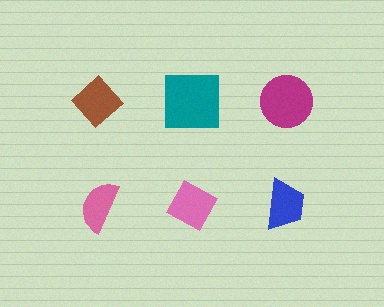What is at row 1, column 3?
A magenta circle.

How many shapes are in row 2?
3 shapes.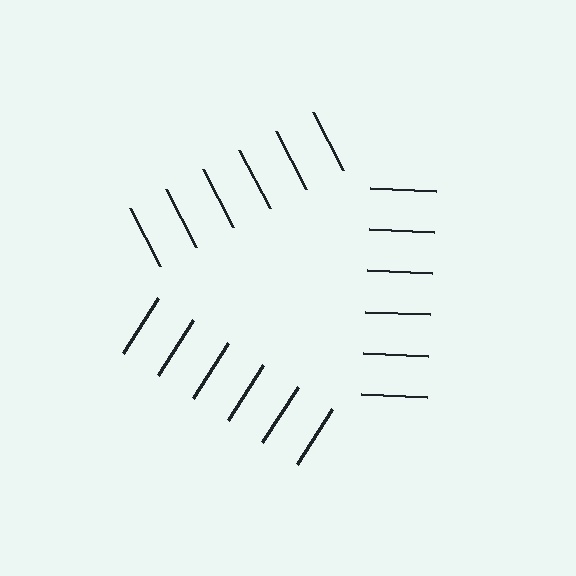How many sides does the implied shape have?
3 sides — the line-ends trace a triangle.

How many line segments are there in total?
18 — 6 along each of the 3 edges.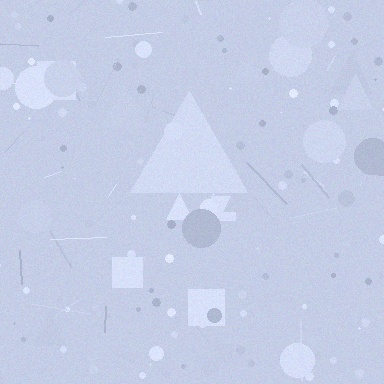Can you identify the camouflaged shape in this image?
The camouflaged shape is a triangle.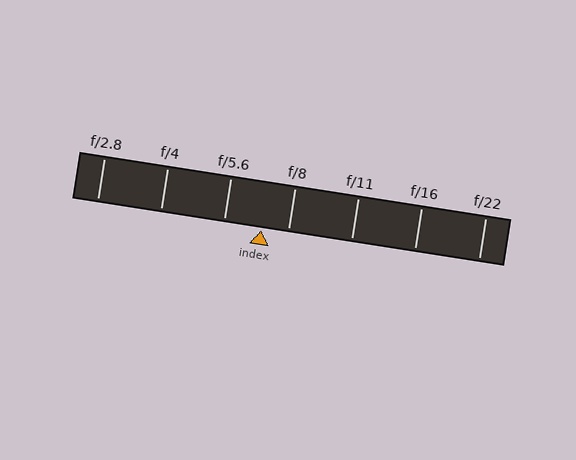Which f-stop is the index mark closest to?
The index mark is closest to f/8.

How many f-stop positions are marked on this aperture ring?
There are 7 f-stop positions marked.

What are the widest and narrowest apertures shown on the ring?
The widest aperture shown is f/2.8 and the narrowest is f/22.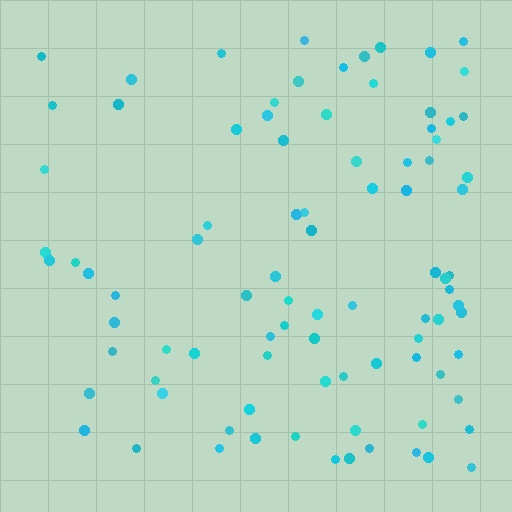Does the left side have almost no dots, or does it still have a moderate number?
Still a moderate number, just noticeably fewer than the right.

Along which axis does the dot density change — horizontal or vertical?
Horizontal.